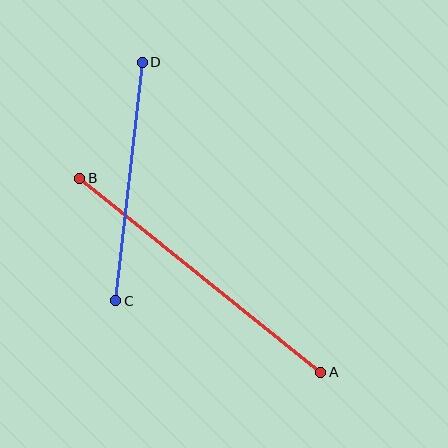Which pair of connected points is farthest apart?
Points A and B are farthest apart.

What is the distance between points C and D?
The distance is approximately 240 pixels.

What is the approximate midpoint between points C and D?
The midpoint is at approximately (129, 182) pixels.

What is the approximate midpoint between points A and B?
The midpoint is at approximately (200, 275) pixels.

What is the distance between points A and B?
The distance is approximately 309 pixels.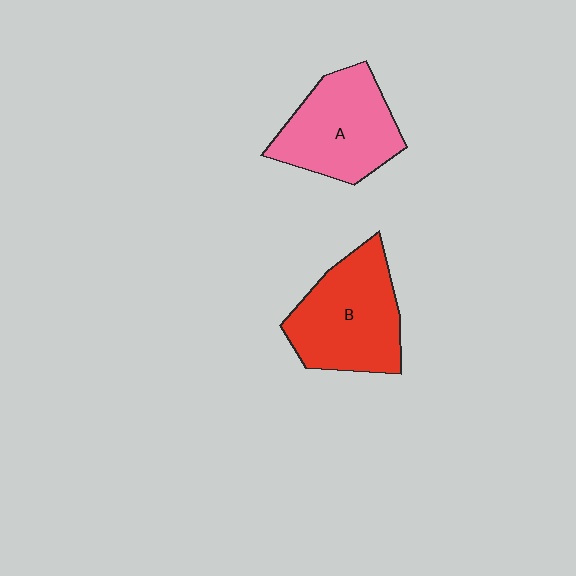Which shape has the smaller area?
Shape A (pink).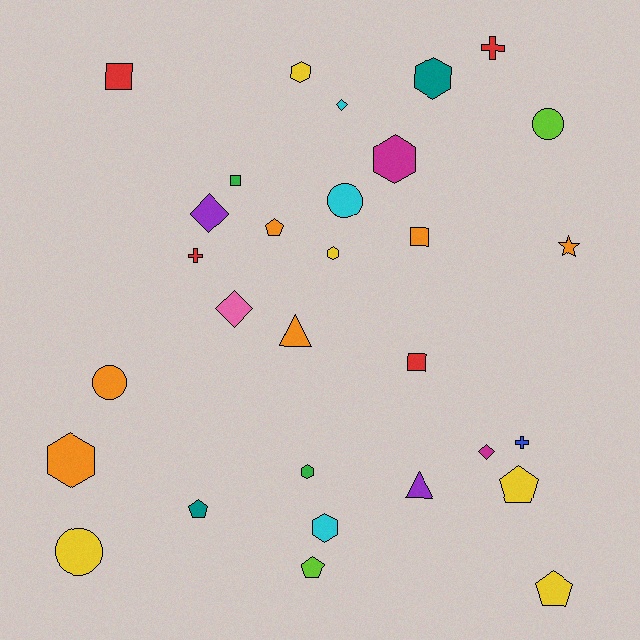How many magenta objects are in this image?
There are 2 magenta objects.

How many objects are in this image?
There are 30 objects.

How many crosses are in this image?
There are 3 crosses.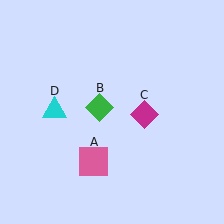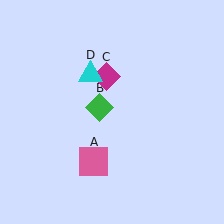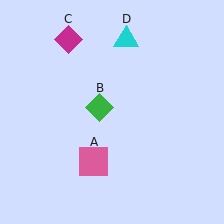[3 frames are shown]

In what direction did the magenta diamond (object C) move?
The magenta diamond (object C) moved up and to the left.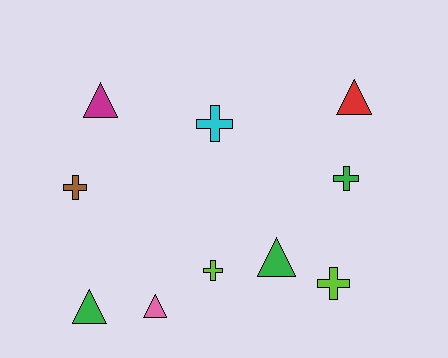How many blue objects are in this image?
There are no blue objects.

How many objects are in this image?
There are 10 objects.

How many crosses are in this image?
There are 5 crosses.